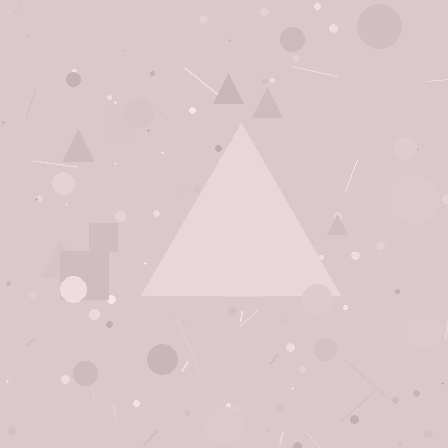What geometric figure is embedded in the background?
A triangle is embedded in the background.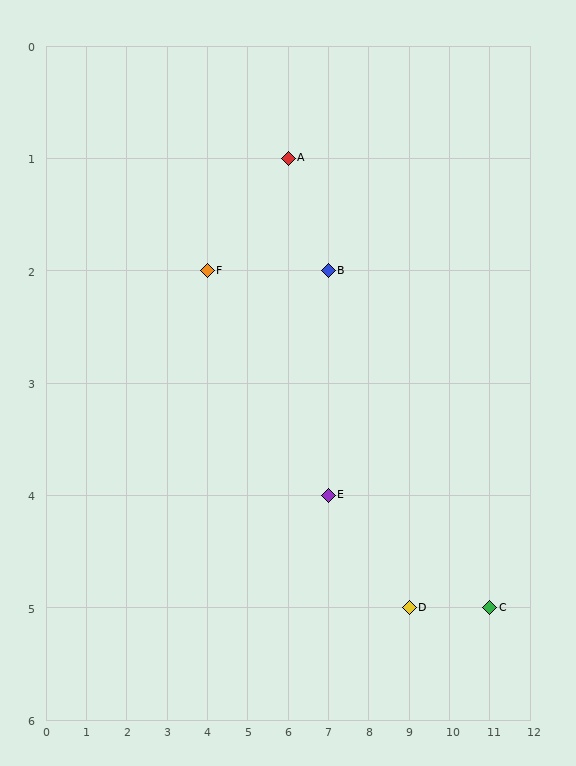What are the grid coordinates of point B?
Point B is at grid coordinates (7, 2).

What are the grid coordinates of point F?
Point F is at grid coordinates (4, 2).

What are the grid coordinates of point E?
Point E is at grid coordinates (7, 4).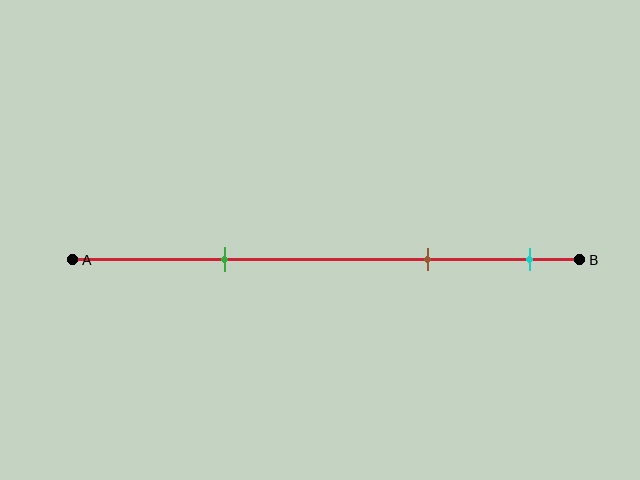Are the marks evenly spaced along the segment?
No, the marks are not evenly spaced.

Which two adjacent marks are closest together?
The brown and cyan marks are the closest adjacent pair.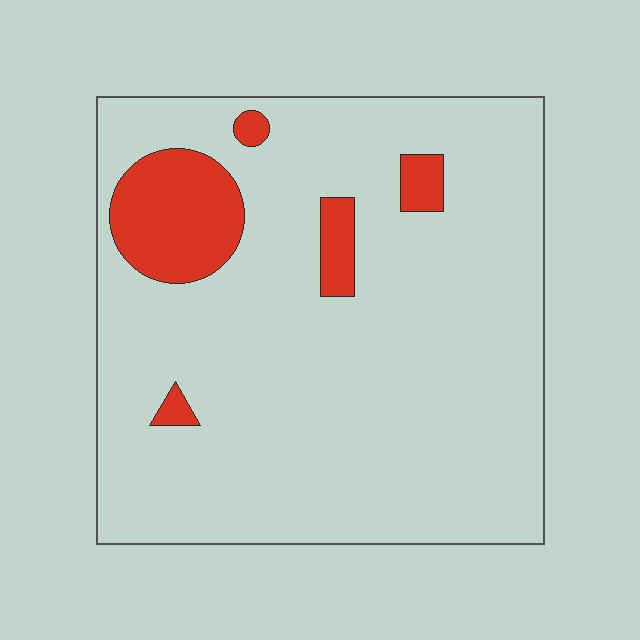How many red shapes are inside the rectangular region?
5.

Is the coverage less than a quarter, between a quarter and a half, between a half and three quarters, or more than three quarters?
Less than a quarter.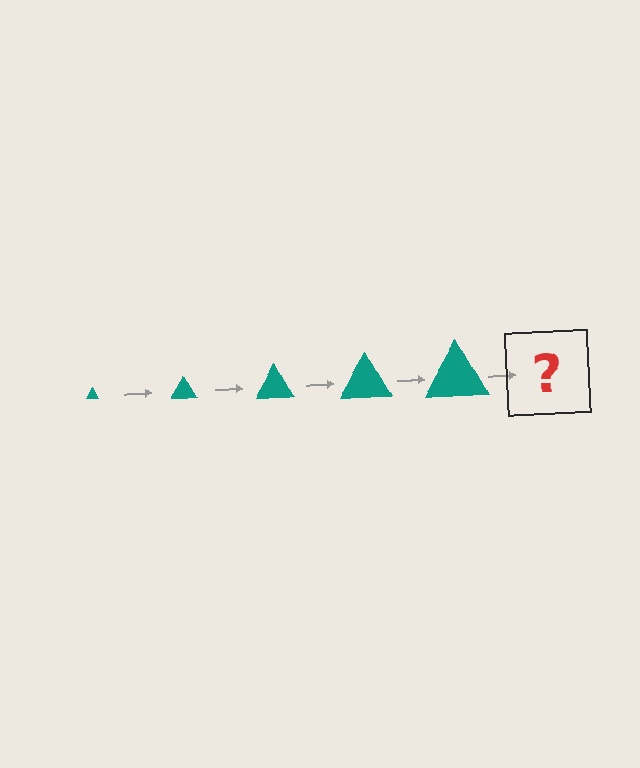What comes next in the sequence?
The next element should be a teal triangle, larger than the previous one.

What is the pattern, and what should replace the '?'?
The pattern is that the triangle gets progressively larger each step. The '?' should be a teal triangle, larger than the previous one.